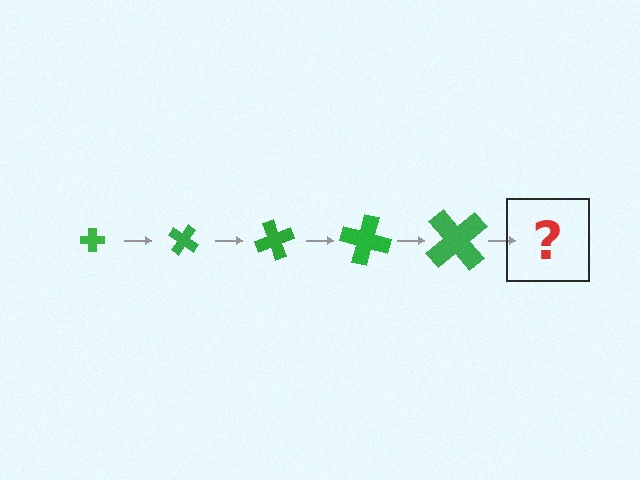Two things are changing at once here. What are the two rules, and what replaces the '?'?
The two rules are that the cross grows larger each step and it rotates 35 degrees each step. The '?' should be a cross, larger than the previous one and rotated 175 degrees from the start.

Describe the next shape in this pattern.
It should be a cross, larger than the previous one and rotated 175 degrees from the start.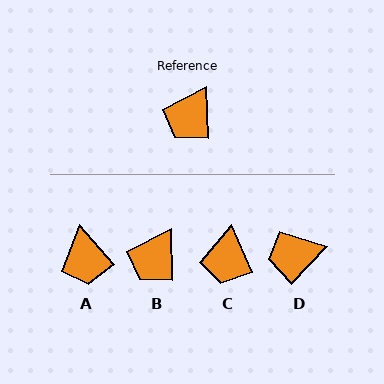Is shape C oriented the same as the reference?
No, it is off by about 21 degrees.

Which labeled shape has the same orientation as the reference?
B.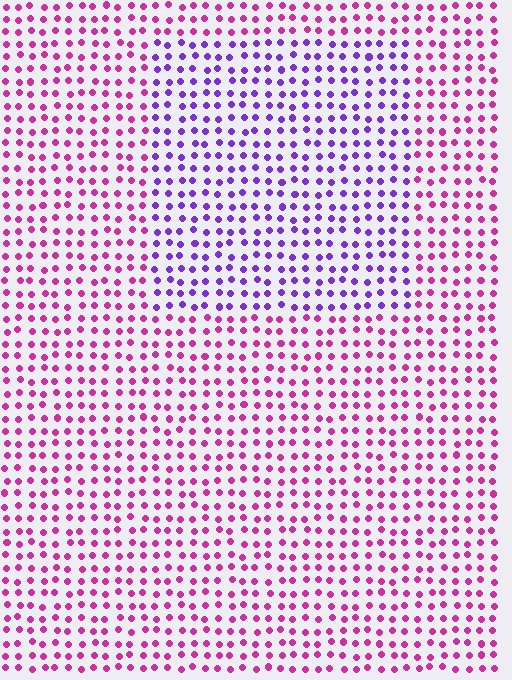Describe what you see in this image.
The image is filled with small magenta elements in a uniform arrangement. A rectangle-shaped region is visible where the elements are tinted to a slightly different hue, forming a subtle color boundary.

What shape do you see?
I see a rectangle.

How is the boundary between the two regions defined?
The boundary is defined purely by a slight shift in hue (about 49 degrees). Spacing, size, and orientation are identical on both sides.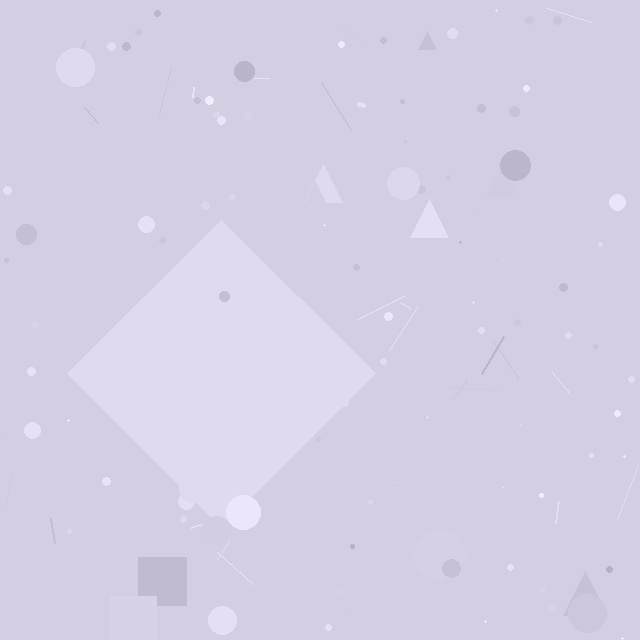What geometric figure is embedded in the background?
A diamond is embedded in the background.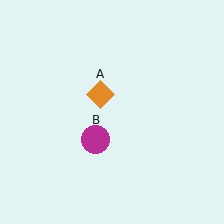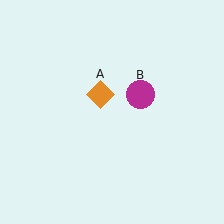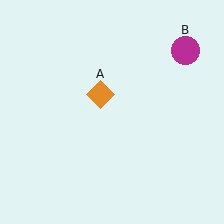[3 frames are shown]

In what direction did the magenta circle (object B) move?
The magenta circle (object B) moved up and to the right.